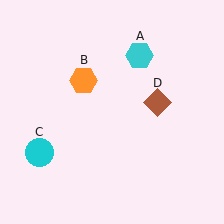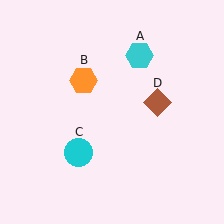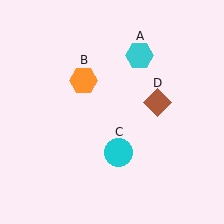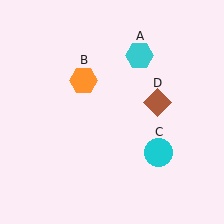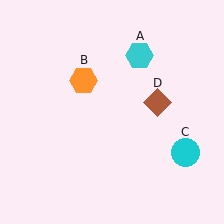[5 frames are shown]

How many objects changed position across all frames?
1 object changed position: cyan circle (object C).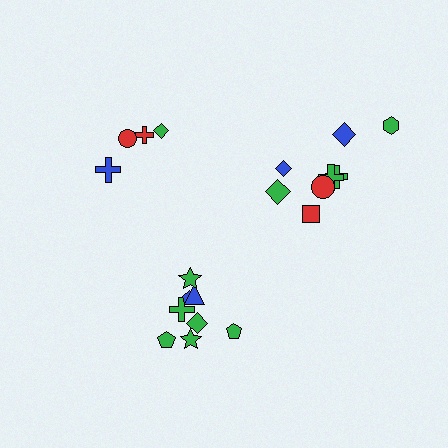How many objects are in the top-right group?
There are 8 objects.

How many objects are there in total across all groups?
There are 20 objects.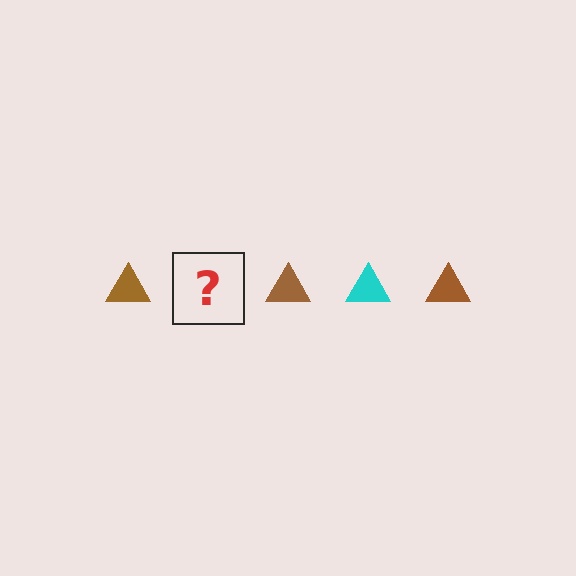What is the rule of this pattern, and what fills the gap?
The rule is that the pattern cycles through brown, cyan triangles. The gap should be filled with a cyan triangle.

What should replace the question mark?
The question mark should be replaced with a cyan triangle.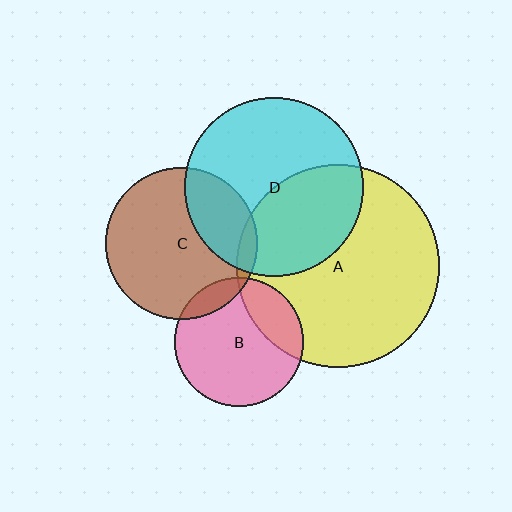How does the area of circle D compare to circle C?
Approximately 1.4 times.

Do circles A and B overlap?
Yes.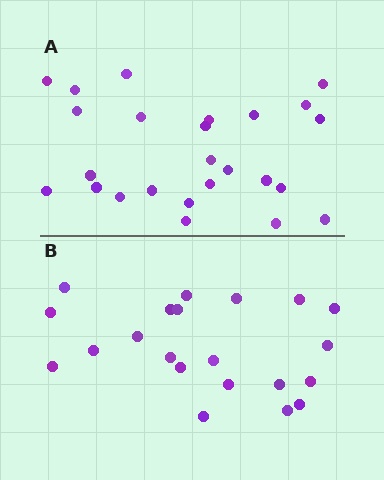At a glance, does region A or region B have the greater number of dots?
Region A (the top region) has more dots.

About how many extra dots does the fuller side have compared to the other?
Region A has about 4 more dots than region B.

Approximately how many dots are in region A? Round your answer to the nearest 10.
About 20 dots. (The exact count is 25, which rounds to 20.)